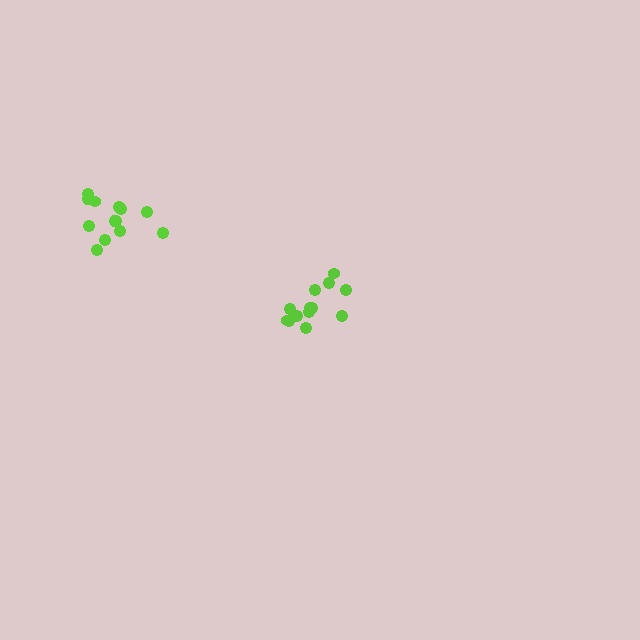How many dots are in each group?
Group 1: 13 dots, Group 2: 13 dots (26 total).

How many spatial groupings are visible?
There are 2 spatial groupings.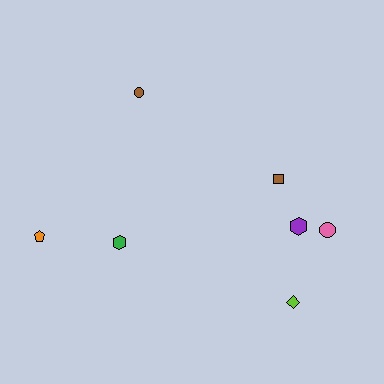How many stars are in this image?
There are no stars.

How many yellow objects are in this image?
There are no yellow objects.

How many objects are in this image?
There are 7 objects.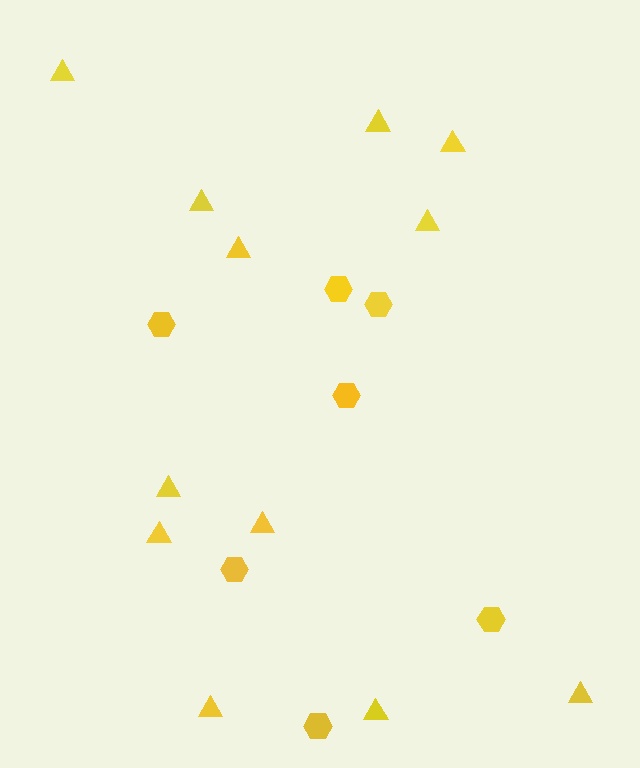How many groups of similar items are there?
There are 2 groups: one group of triangles (12) and one group of hexagons (7).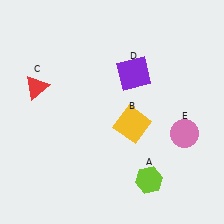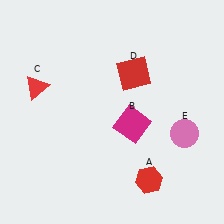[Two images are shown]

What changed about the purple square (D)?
In Image 1, D is purple. In Image 2, it changed to red.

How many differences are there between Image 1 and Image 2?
There are 3 differences between the two images.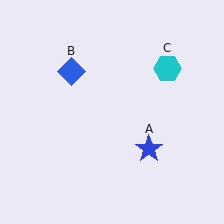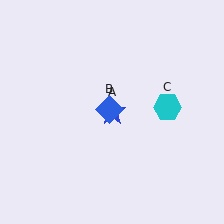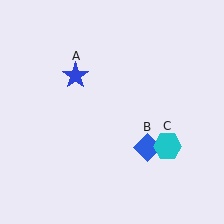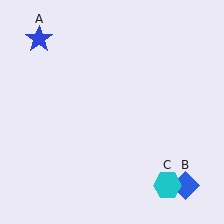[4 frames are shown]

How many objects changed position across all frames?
3 objects changed position: blue star (object A), blue diamond (object B), cyan hexagon (object C).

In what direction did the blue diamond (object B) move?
The blue diamond (object B) moved down and to the right.